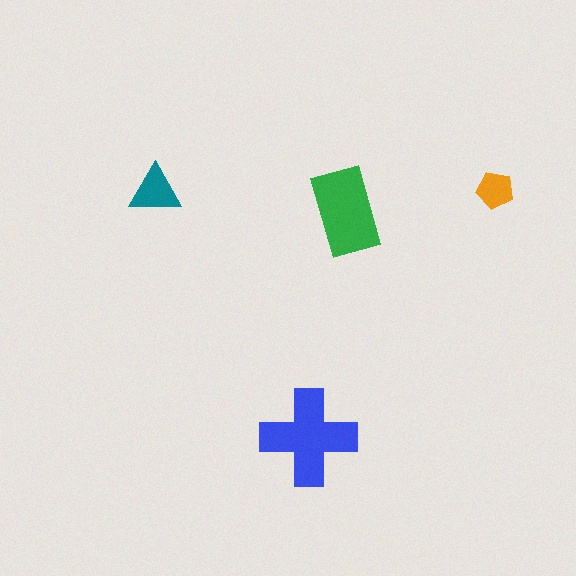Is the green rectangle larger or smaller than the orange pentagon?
Larger.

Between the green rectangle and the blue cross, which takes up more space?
The blue cross.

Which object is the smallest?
The orange pentagon.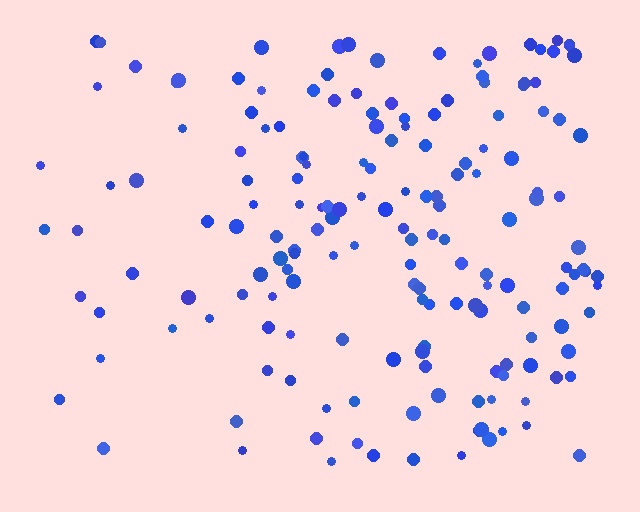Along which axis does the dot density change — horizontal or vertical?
Horizontal.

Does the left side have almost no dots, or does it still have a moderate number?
Still a moderate number, just noticeably fewer than the right.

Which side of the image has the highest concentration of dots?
The right.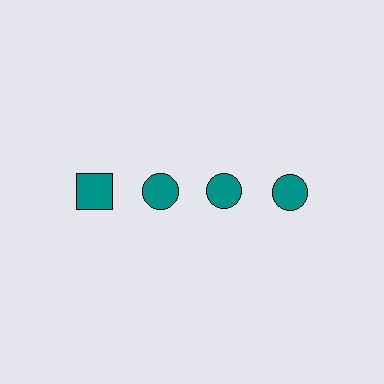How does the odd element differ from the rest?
It has a different shape: square instead of circle.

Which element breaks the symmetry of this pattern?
The teal square in the top row, leftmost column breaks the symmetry. All other shapes are teal circles.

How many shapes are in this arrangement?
There are 4 shapes arranged in a grid pattern.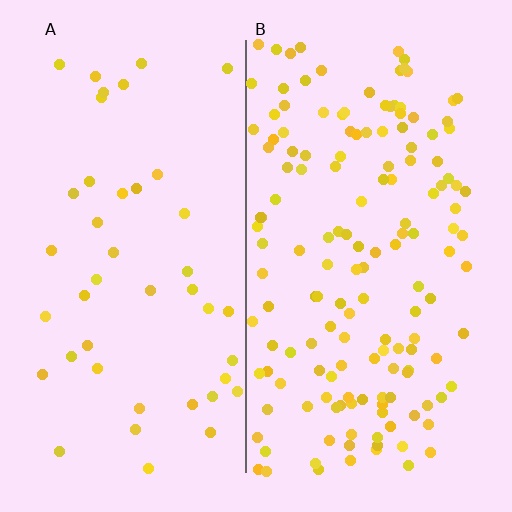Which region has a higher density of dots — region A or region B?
B (the right).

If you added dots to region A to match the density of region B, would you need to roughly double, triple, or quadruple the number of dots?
Approximately triple.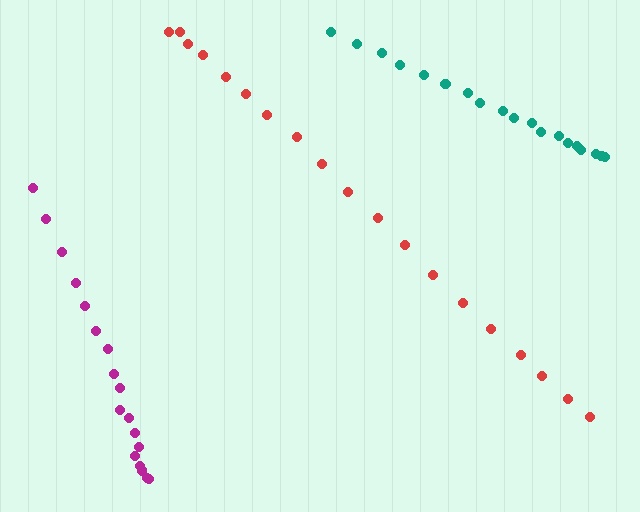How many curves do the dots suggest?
There are 3 distinct paths.